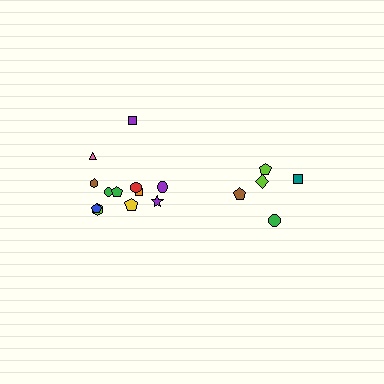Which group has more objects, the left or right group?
The left group.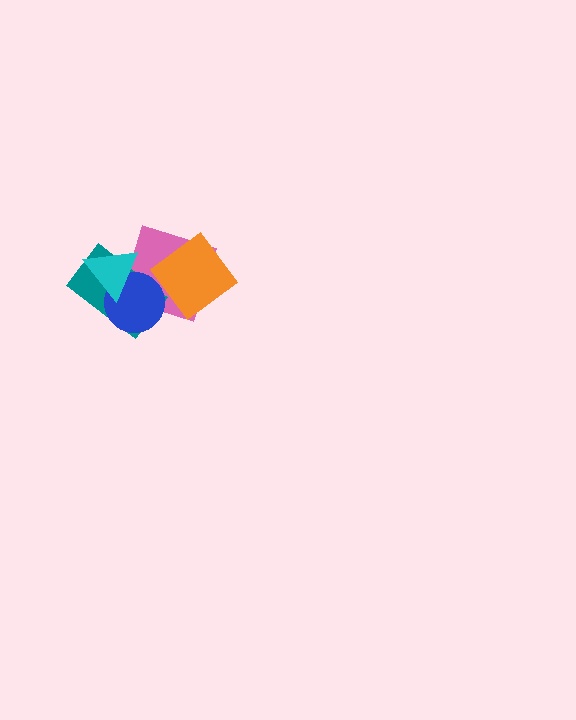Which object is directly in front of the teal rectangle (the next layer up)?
The blue circle is directly in front of the teal rectangle.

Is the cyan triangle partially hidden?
No, no other shape covers it.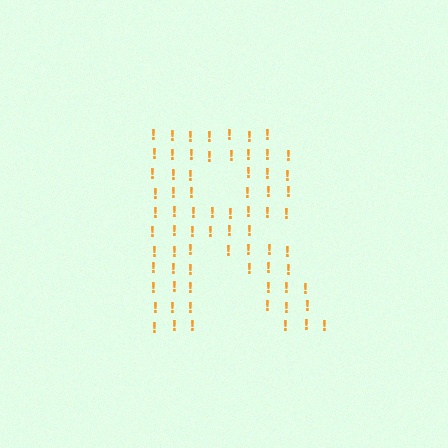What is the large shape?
The large shape is the letter R.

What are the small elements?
The small elements are exclamation marks.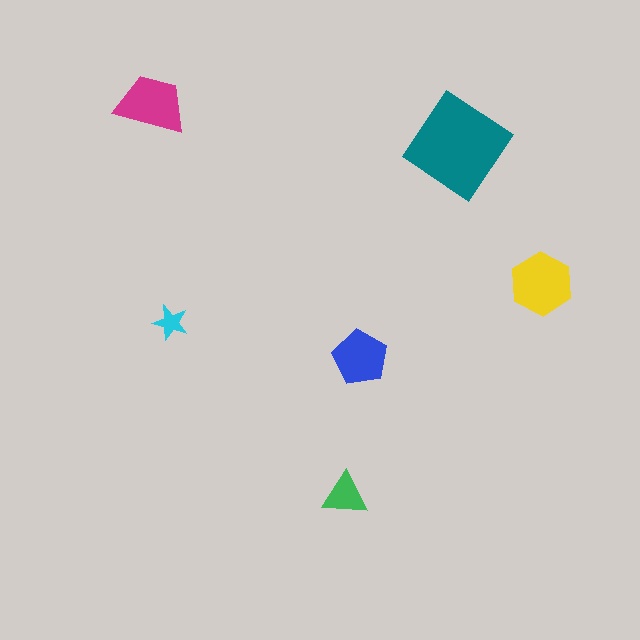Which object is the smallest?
The cyan star.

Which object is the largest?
The teal diamond.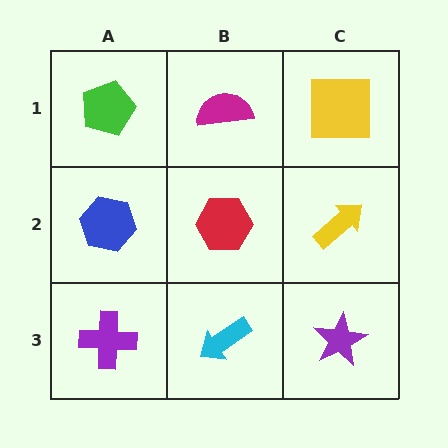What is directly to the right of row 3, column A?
A cyan arrow.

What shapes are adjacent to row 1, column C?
A yellow arrow (row 2, column C), a magenta semicircle (row 1, column B).